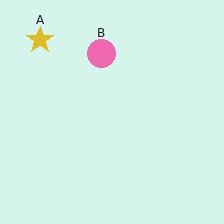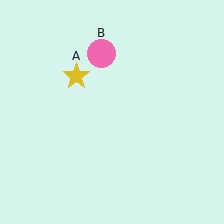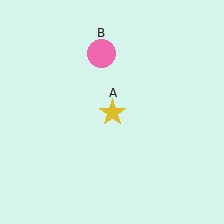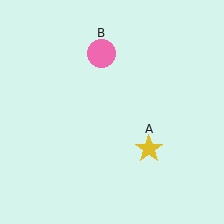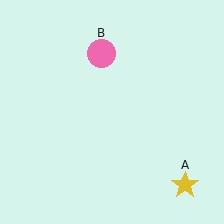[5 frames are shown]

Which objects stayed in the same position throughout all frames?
Pink circle (object B) remained stationary.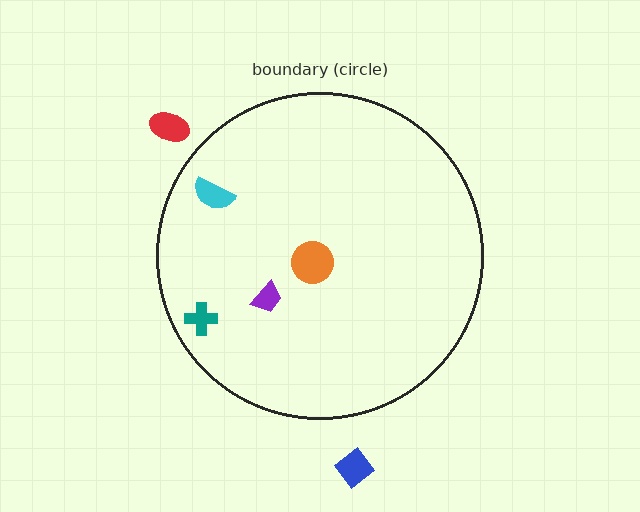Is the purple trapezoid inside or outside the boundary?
Inside.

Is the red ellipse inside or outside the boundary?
Outside.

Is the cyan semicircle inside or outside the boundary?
Inside.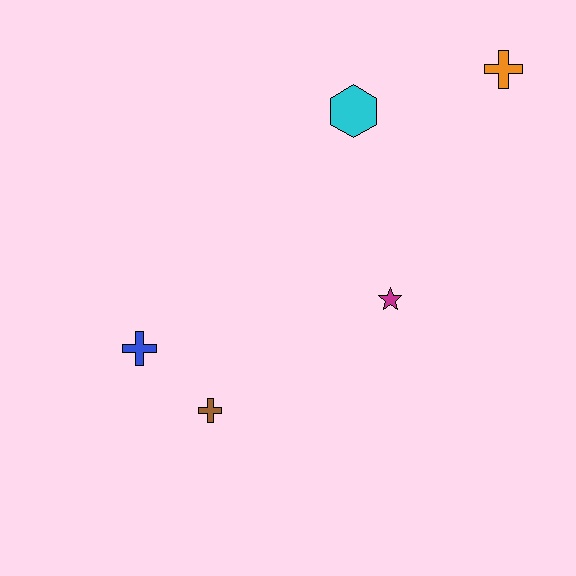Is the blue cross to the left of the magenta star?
Yes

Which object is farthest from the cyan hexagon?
The brown cross is farthest from the cyan hexagon.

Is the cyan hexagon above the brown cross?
Yes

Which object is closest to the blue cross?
The brown cross is closest to the blue cross.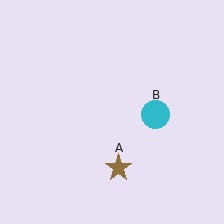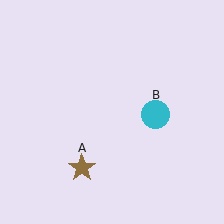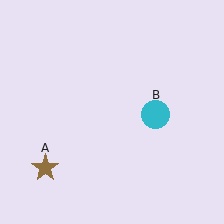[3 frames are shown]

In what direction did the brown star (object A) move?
The brown star (object A) moved left.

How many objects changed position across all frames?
1 object changed position: brown star (object A).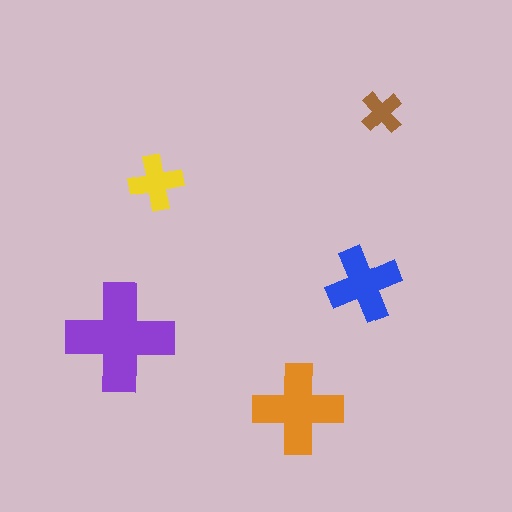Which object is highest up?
The brown cross is topmost.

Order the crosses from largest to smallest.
the purple one, the orange one, the blue one, the yellow one, the brown one.